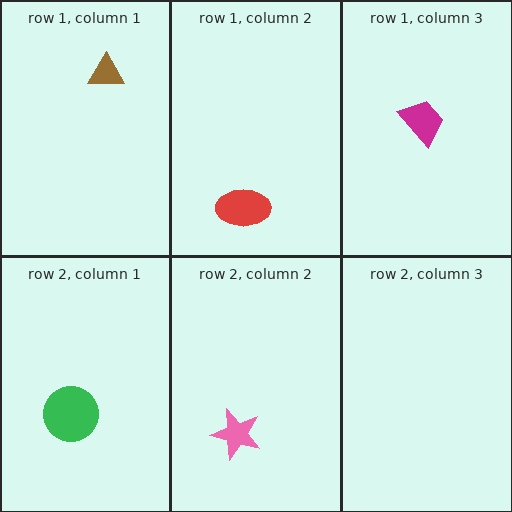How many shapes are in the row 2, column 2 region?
1.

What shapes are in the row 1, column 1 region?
The brown triangle.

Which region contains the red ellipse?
The row 1, column 2 region.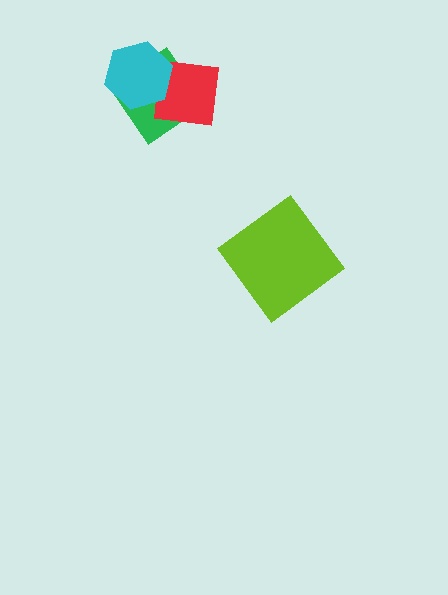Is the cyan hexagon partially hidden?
No, no other shape covers it.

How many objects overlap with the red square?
2 objects overlap with the red square.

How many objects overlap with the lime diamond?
0 objects overlap with the lime diamond.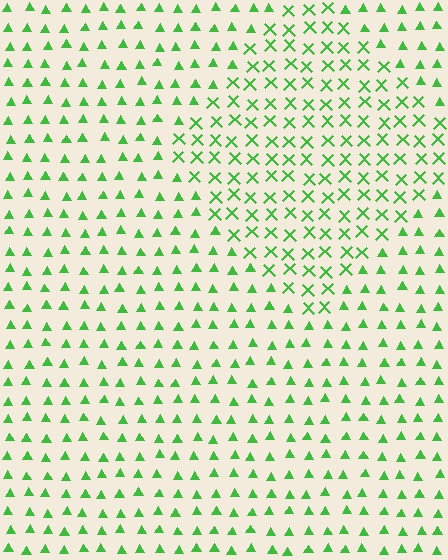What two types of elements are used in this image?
The image uses X marks inside the diamond region and triangles outside it.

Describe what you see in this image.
The image is filled with small green elements arranged in a uniform grid. A diamond-shaped region contains X marks, while the surrounding area contains triangles. The boundary is defined purely by the change in element shape.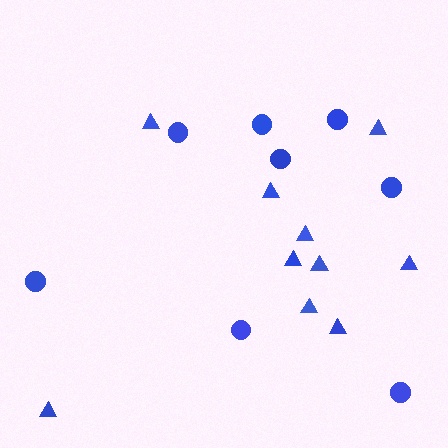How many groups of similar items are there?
There are 2 groups: one group of triangles (10) and one group of circles (8).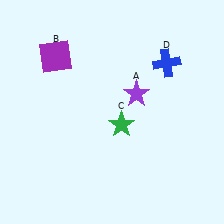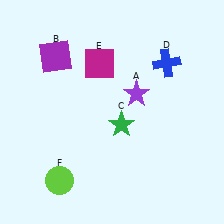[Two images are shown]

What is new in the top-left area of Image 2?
A magenta square (E) was added in the top-left area of Image 2.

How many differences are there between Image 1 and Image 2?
There are 2 differences between the two images.